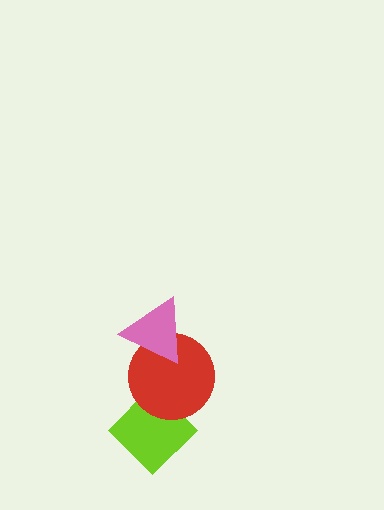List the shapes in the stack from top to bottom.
From top to bottom: the pink triangle, the red circle, the lime diamond.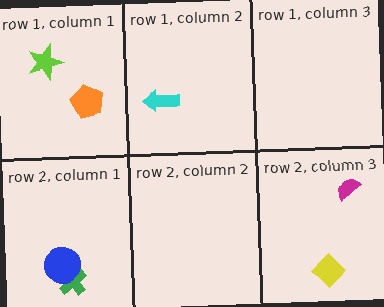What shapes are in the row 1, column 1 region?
The lime star, the orange pentagon.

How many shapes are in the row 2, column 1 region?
2.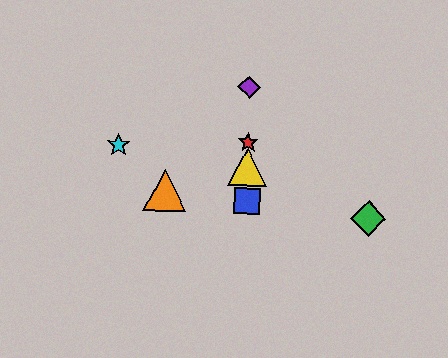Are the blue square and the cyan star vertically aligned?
No, the blue square is at x≈247 and the cyan star is at x≈118.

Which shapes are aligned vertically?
The red star, the blue square, the yellow triangle, the purple diamond are aligned vertically.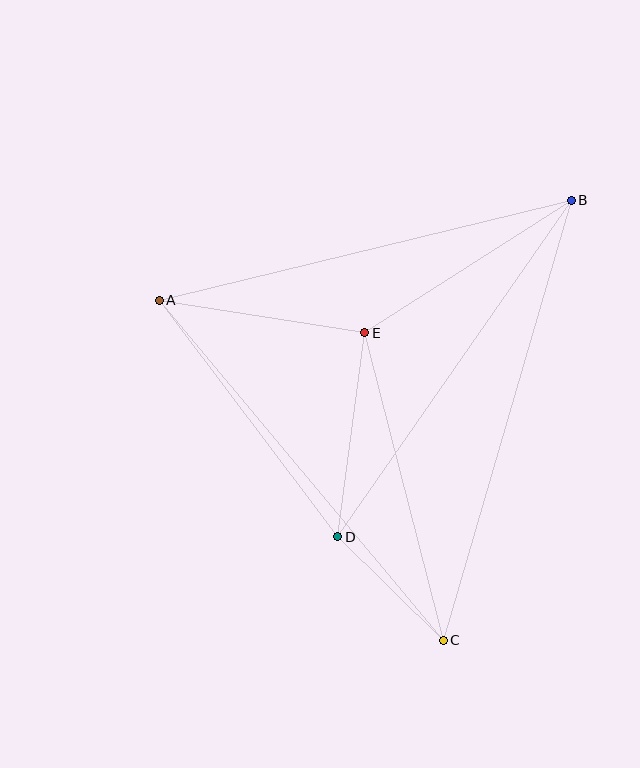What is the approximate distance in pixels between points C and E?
The distance between C and E is approximately 317 pixels.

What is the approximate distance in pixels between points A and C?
The distance between A and C is approximately 443 pixels.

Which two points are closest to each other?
Points C and D are closest to each other.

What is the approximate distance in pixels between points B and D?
The distance between B and D is approximately 410 pixels.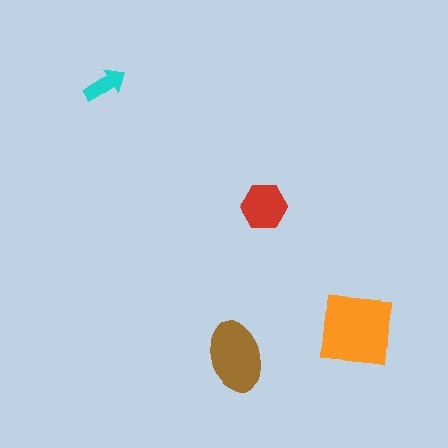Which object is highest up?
The cyan arrow is topmost.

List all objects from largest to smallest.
The orange square, the brown ellipse, the red hexagon, the cyan arrow.